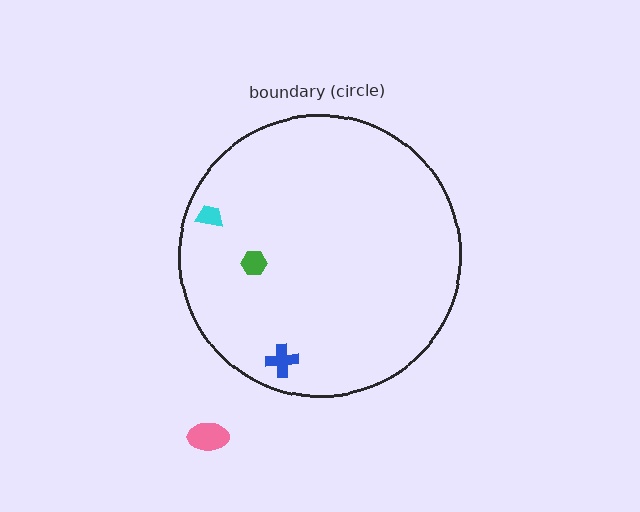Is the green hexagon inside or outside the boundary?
Inside.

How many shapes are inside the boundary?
3 inside, 1 outside.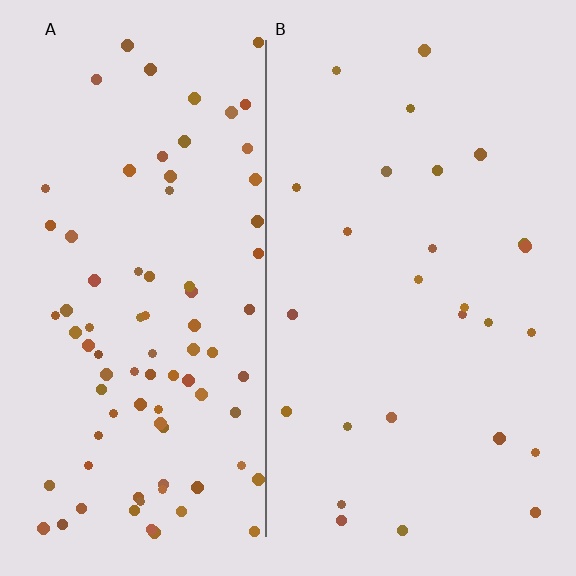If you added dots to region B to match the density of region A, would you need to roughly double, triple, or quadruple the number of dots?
Approximately triple.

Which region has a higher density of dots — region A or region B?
A (the left).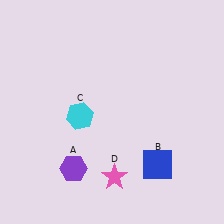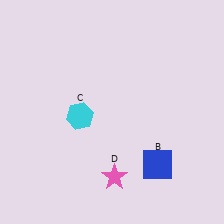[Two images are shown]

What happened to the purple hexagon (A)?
The purple hexagon (A) was removed in Image 2. It was in the bottom-left area of Image 1.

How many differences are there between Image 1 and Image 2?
There is 1 difference between the two images.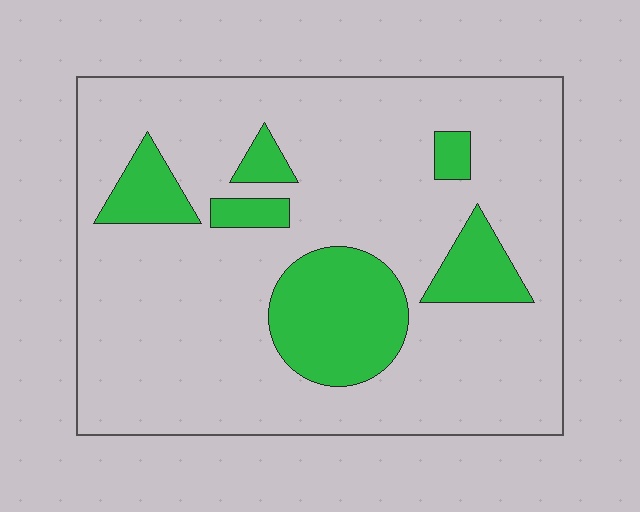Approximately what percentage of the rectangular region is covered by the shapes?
Approximately 20%.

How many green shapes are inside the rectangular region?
6.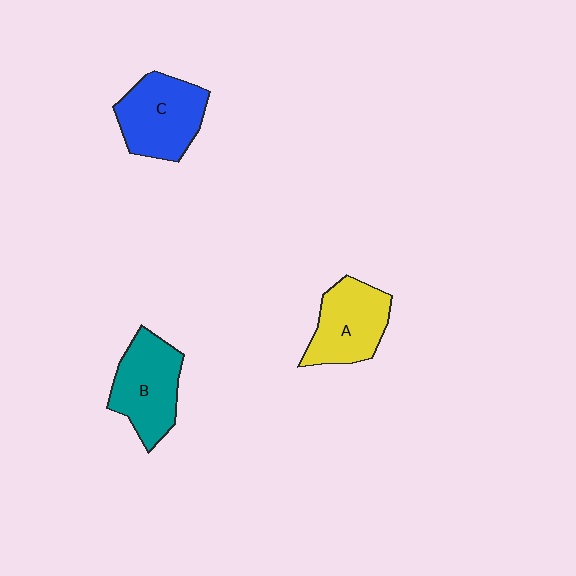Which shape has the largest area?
Shape C (blue).